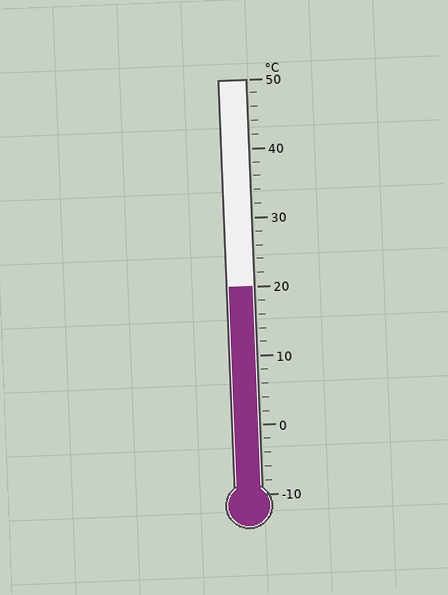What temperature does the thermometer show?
The thermometer shows approximately 20°C.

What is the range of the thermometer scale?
The thermometer scale ranges from -10°C to 50°C.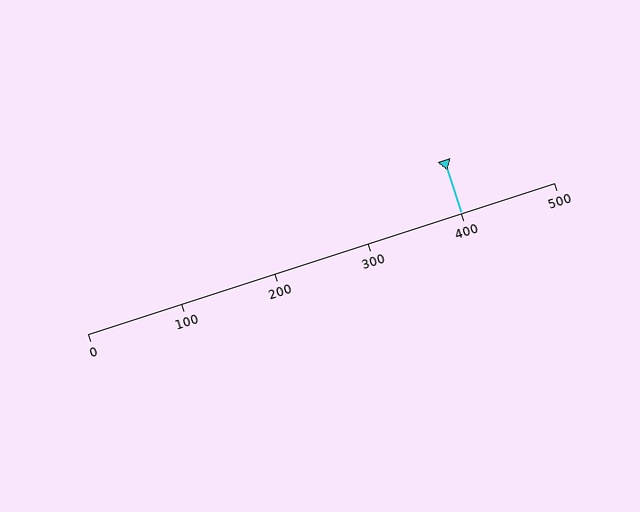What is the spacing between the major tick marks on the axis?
The major ticks are spaced 100 apart.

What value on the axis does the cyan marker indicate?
The marker indicates approximately 400.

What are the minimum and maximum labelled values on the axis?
The axis runs from 0 to 500.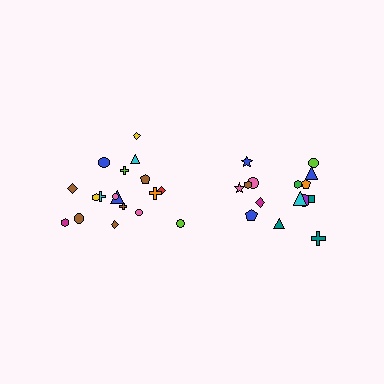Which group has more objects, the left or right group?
The left group.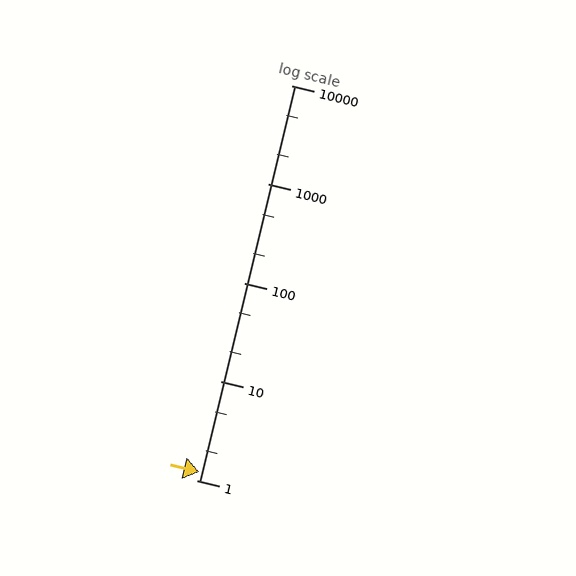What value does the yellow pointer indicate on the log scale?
The pointer indicates approximately 1.2.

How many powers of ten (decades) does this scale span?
The scale spans 4 decades, from 1 to 10000.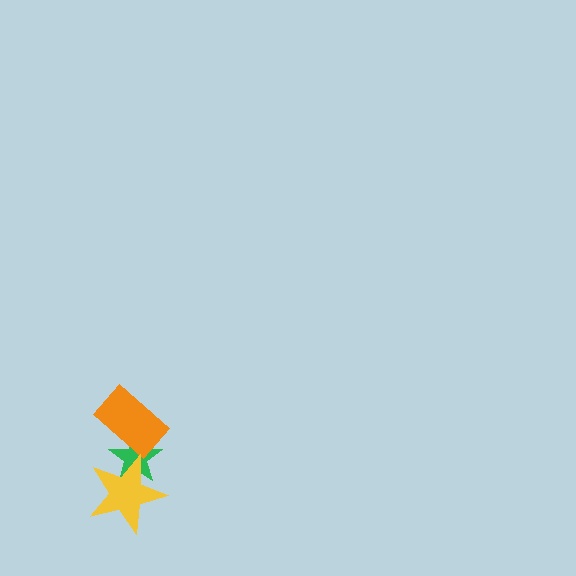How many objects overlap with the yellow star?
1 object overlaps with the yellow star.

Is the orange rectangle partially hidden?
No, no other shape covers it.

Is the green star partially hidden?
Yes, it is partially covered by another shape.